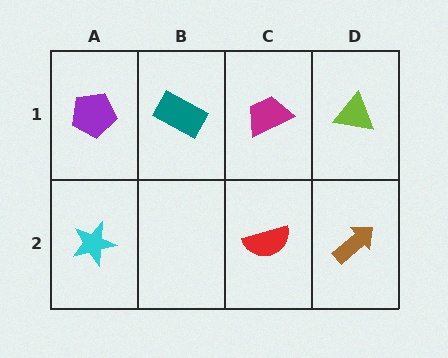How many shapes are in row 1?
4 shapes.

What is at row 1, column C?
A magenta trapezoid.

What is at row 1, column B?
A teal rectangle.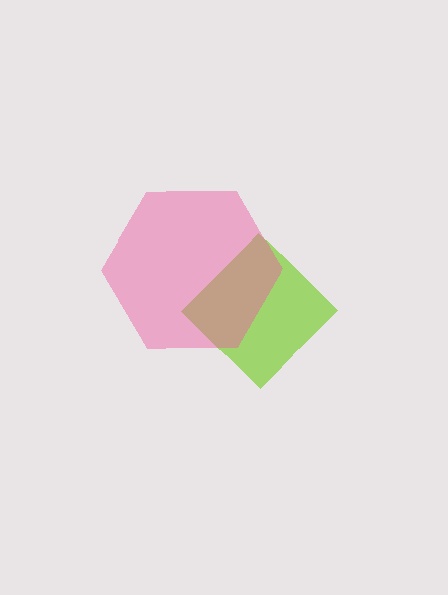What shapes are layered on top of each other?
The layered shapes are: a lime diamond, a pink hexagon.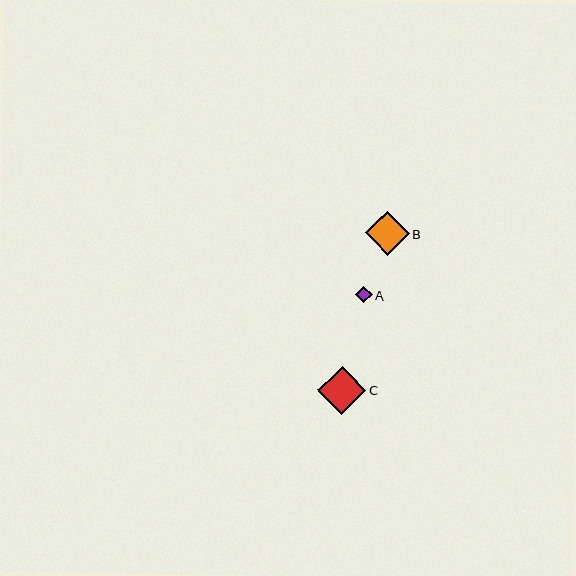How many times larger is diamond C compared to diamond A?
Diamond C is approximately 2.9 times the size of diamond A.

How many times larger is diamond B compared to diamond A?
Diamond B is approximately 2.6 times the size of diamond A.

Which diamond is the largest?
Diamond C is the largest with a size of approximately 49 pixels.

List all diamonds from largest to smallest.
From largest to smallest: C, B, A.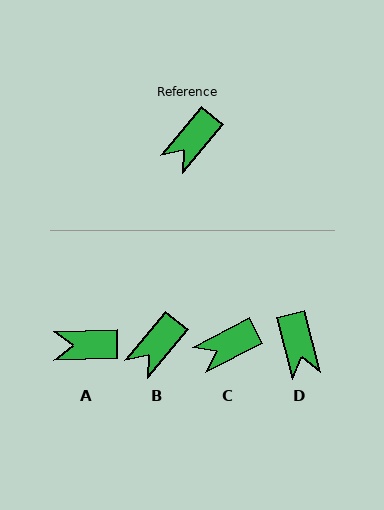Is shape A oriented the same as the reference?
No, it is off by about 49 degrees.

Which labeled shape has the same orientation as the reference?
B.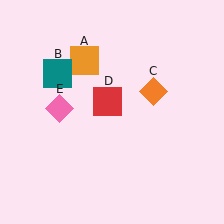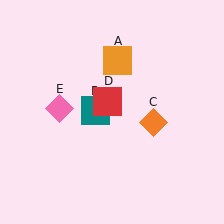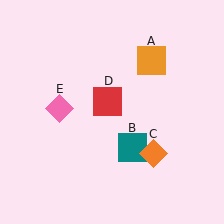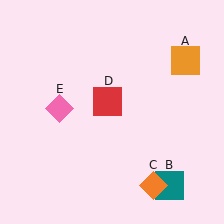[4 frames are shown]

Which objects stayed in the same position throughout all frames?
Red square (object D) and pink diamond (object E) remained stationary.